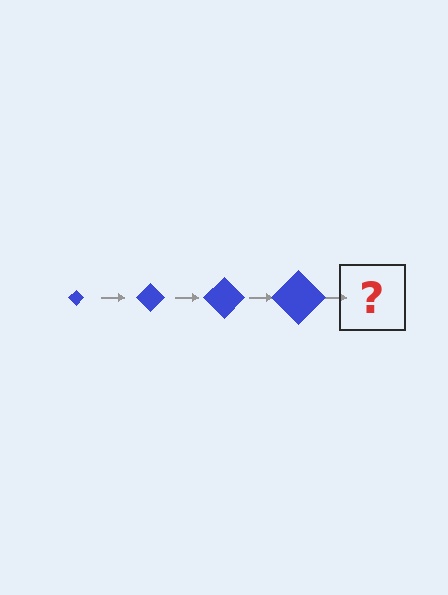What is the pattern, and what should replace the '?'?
The pattern is that the diamond gets progressively larger each step. The '?' should be a blue diamond, larger than the previous one.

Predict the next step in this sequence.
The next step is a blue diamond, larger than the previous one.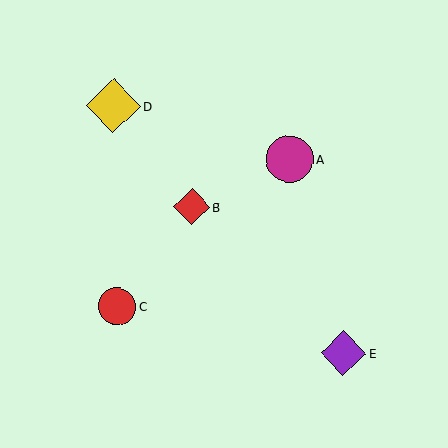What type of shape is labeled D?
Shape D is a yellow diamond.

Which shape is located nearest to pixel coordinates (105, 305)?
The red circle (labeled C) at (117, 306) is nearest to that location.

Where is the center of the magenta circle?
The center of the magenta circle is at (290, 159).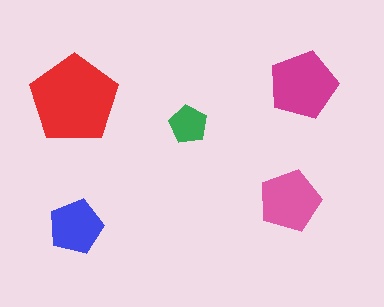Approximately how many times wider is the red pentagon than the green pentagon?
About 2.5 times wider.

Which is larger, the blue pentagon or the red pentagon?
The red one.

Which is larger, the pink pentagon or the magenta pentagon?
The magenta one.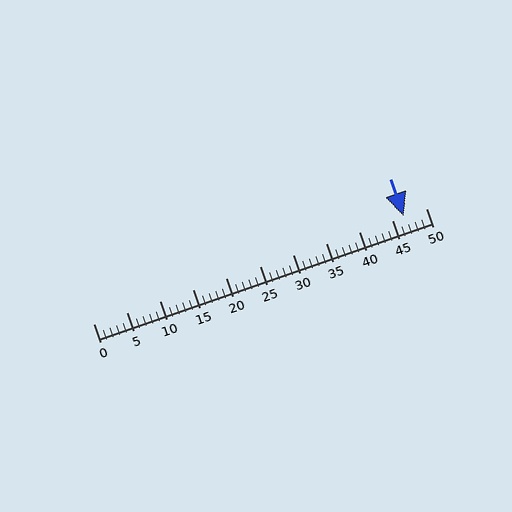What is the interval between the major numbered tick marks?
The major tick marks are spaced 5 units apart.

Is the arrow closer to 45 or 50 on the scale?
The arrow is closer to 45.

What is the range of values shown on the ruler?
The ruler shows values from 0 to 50.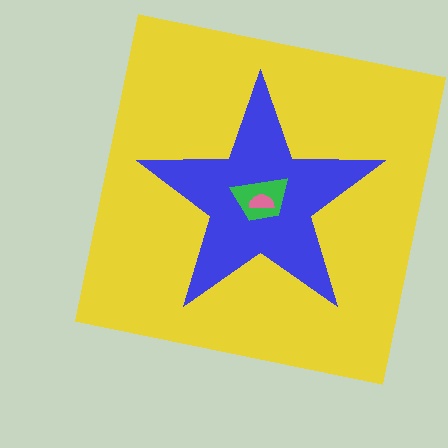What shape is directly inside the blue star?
The green trapezoid.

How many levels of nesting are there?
4.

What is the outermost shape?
The yellow square.